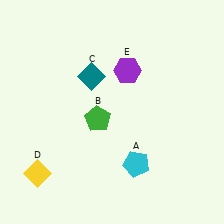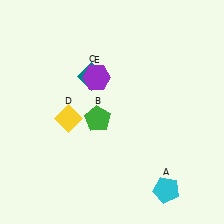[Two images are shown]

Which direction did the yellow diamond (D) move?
The yellow diamond (D) moved up.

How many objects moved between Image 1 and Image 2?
3 objects moved between the two images.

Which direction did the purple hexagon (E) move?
The purple hexagon (E) moved left.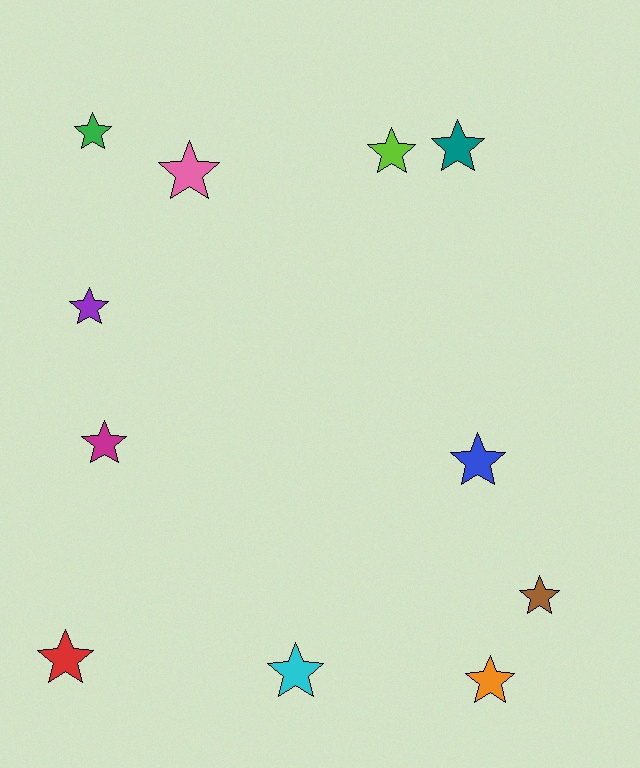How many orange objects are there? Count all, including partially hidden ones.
There is 1 orange object.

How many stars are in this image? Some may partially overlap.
There are 11 stars.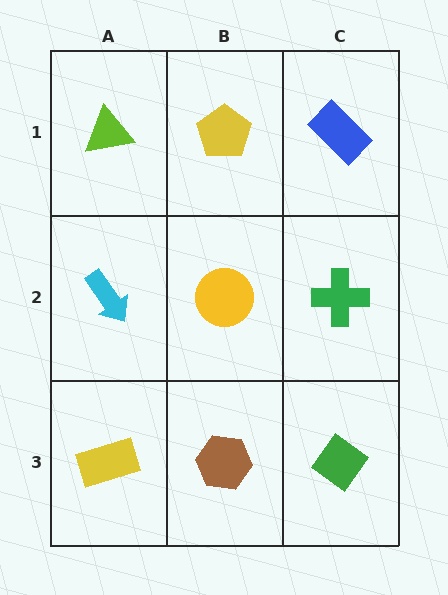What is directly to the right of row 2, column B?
A green cross.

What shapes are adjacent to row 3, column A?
A cyan arrow (row 2, column A), a brown hexagon (row 3, column B).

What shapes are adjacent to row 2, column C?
A blue rectangle (row 1, column C), a green diamond (row 3, column C), a yellow circle (row 2, column B).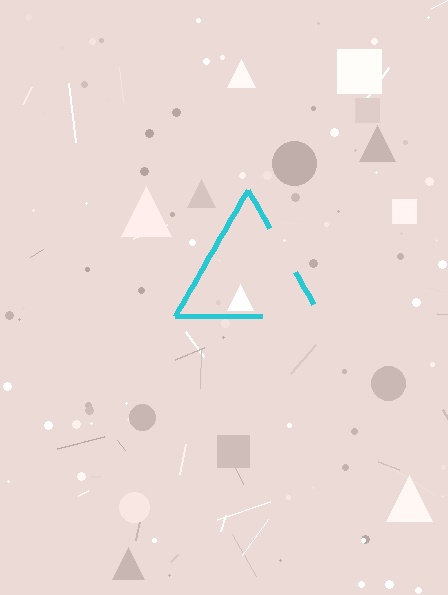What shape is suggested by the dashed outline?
The dashed outline suggests a triangle.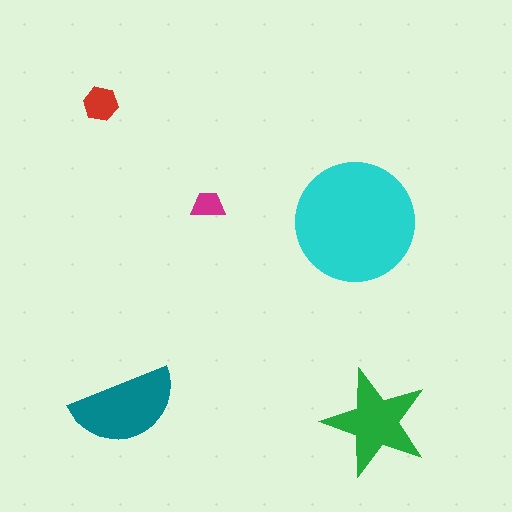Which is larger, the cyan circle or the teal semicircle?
The cyan circle.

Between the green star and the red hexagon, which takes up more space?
The green star.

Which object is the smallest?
The magenta trapezoid.